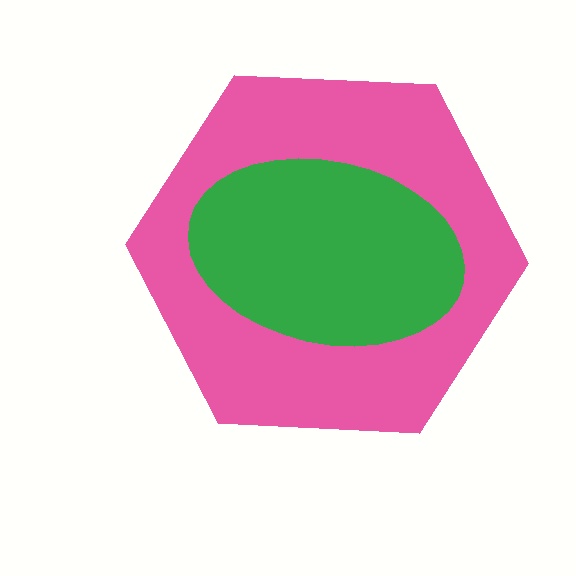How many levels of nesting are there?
2.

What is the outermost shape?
The pink hexagon.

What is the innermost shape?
The green ellipse.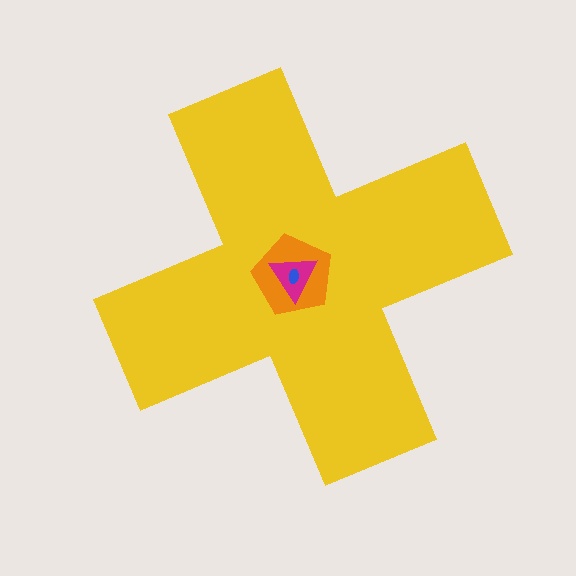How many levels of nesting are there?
4.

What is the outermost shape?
The yellow cross.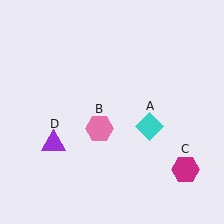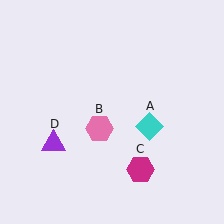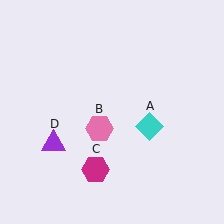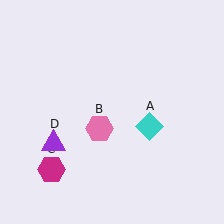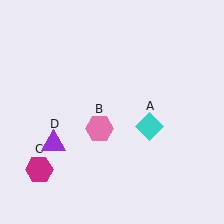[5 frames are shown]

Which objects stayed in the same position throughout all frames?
Cyan diamond (object A) and pink hexagon (object B) and purple triangle (object D) remained stationary.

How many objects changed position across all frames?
1 object changed position: magenta hexagon (object C).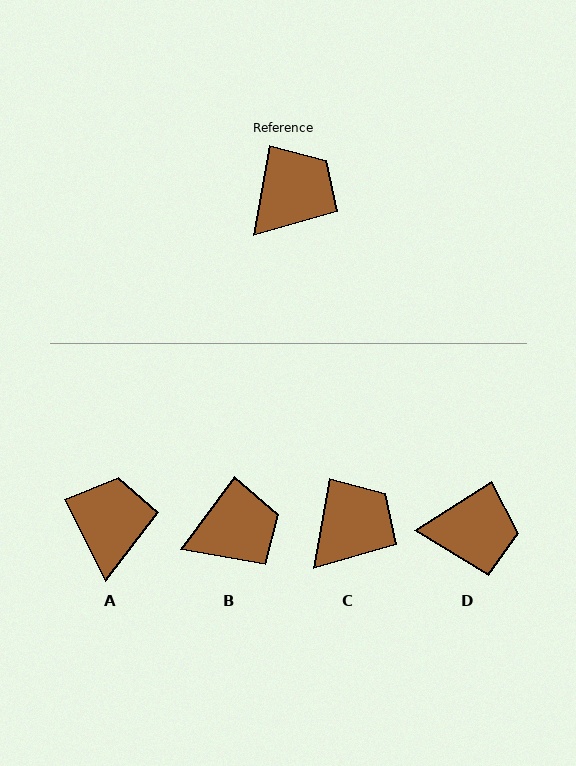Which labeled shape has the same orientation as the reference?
C.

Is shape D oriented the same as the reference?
No, it is off by about 47 degrees.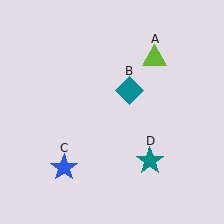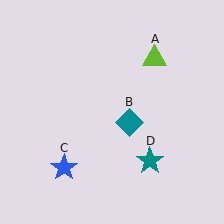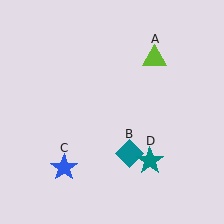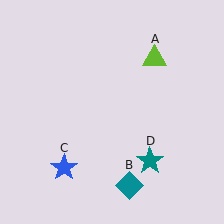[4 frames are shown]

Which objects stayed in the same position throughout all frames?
Lime triangle (object A) and blue star (object C) and teal star (object D) remained stationary.